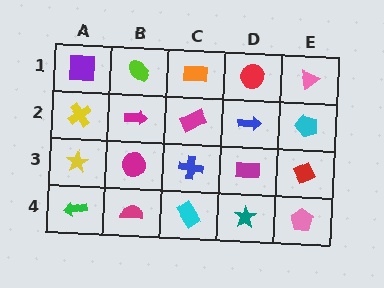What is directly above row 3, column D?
A blue arrow.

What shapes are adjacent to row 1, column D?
A blue arrow (row 2, column D), an orange rectangle (row 1, column C), a pink triangle (row 1, column E).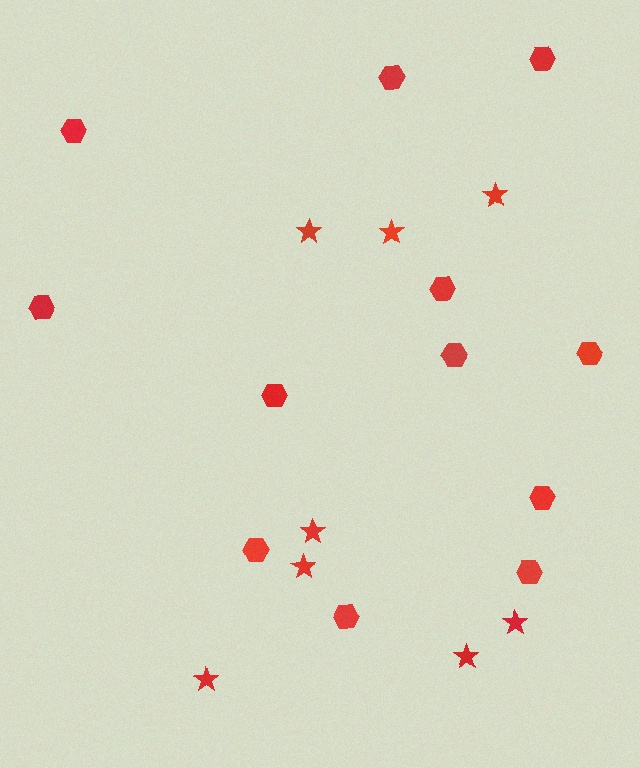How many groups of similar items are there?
There are 2 groups: one group of hexagons (12) and one group of stars (8).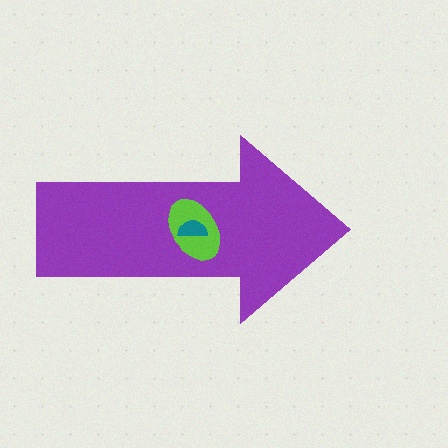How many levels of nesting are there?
3.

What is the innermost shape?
The teal semicircle.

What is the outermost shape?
The purple arrow.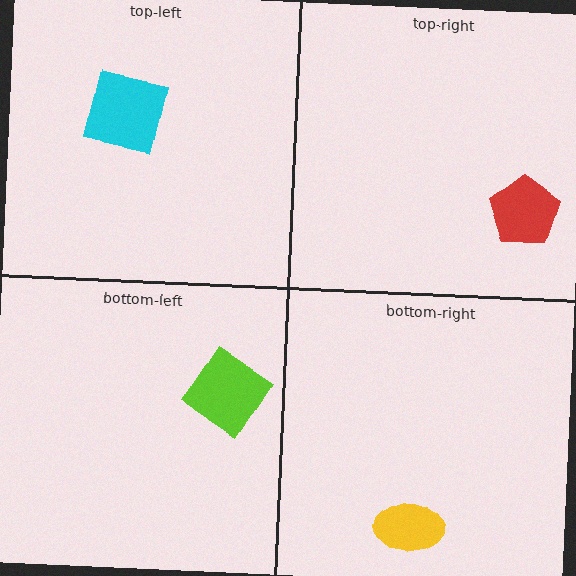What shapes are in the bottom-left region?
The lime diamond.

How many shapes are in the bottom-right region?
1.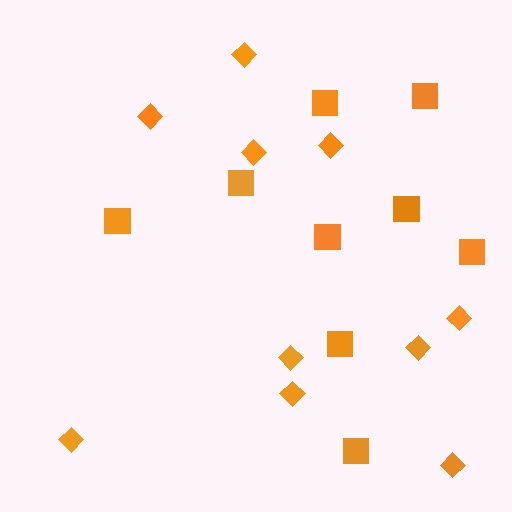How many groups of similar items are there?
There are 2 groups: one group of diamonds (10) and one group of squares (9).